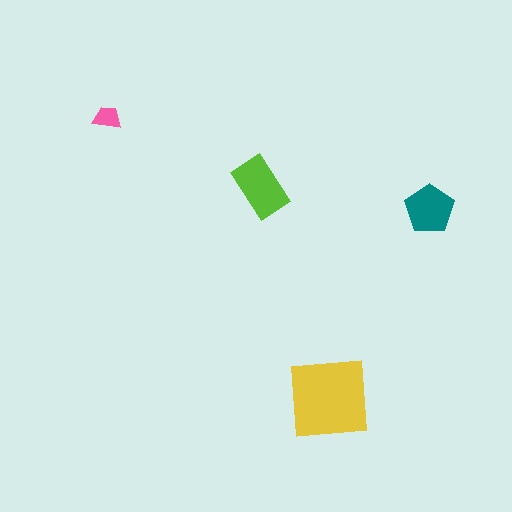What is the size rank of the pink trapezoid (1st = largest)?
4th.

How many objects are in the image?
There are 4 objects in the image.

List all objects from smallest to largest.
The pink trapezoid, the teal pentagon, the lime rectangle, the yellow square.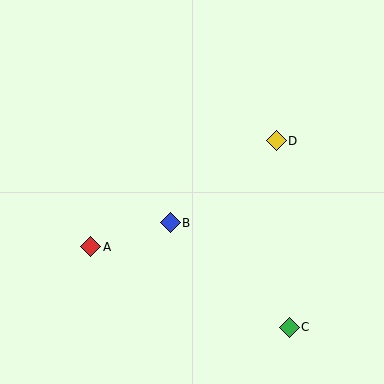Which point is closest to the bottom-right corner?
Point C is closest to the bottom-right corner.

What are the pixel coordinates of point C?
Point C is at (289, 327).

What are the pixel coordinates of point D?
Point D is at (276, 141).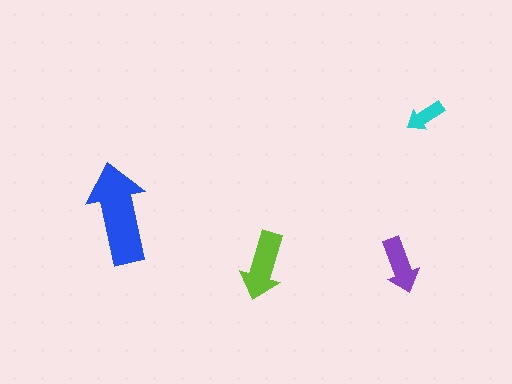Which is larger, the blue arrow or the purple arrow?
The blue one.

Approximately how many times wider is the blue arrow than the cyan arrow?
About 2.5 times wider.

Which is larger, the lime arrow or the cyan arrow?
The lime one.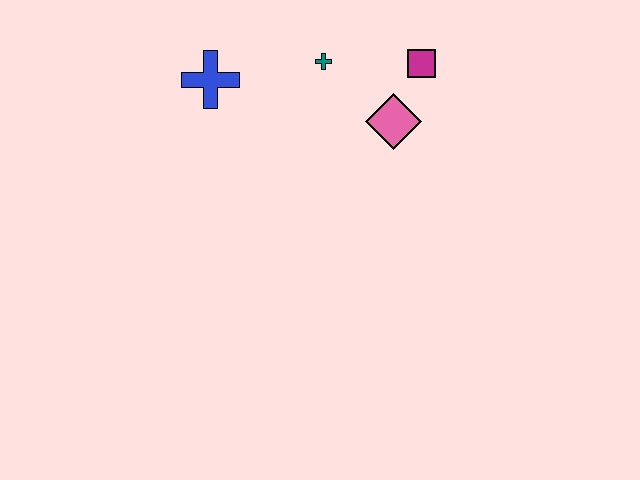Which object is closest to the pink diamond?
The magenta square is closest to the pink diamond.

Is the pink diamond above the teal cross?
No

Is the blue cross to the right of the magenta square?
No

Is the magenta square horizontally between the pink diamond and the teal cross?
No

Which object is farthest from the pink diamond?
The blue cross is farthest from the pink diamond.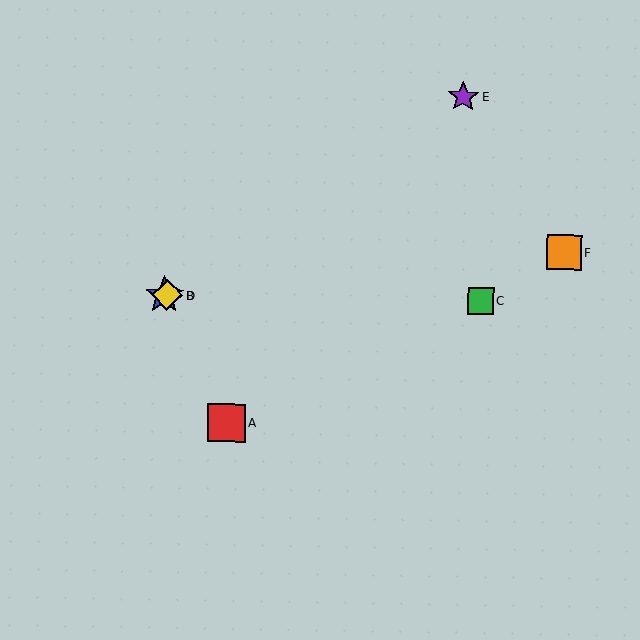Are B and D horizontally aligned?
Yes, both are at y≈295.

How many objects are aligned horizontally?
3 objects (B, C, D) are aligned horizontally.